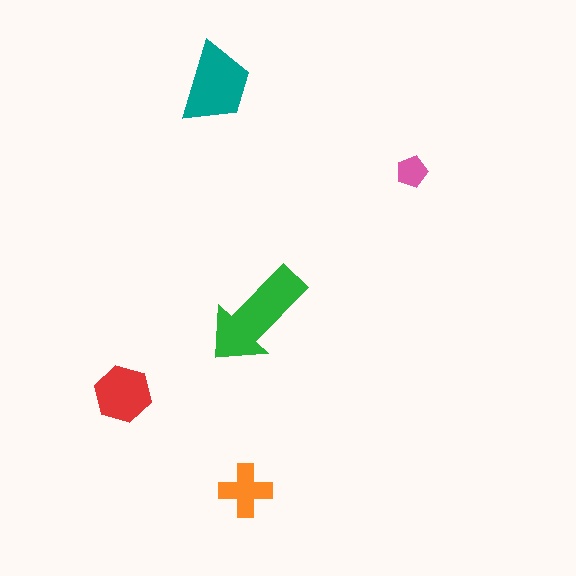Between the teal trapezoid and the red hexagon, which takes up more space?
The teal trapezoid.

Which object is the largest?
The green arrow.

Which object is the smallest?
The pink pentagon.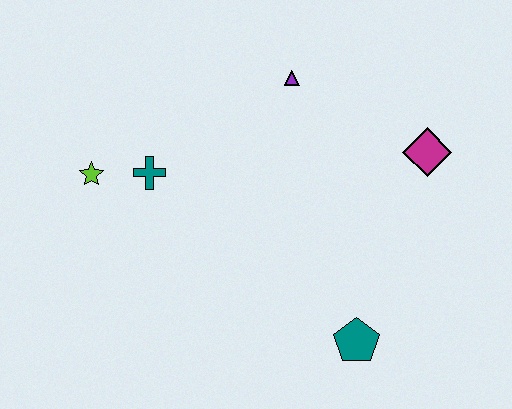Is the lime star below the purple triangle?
Yes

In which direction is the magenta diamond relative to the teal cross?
The magenta diamond is to the right of the teal cross.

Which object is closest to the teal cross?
The lime star is closest to the teal cross.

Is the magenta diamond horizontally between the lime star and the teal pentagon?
No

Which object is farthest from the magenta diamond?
The lime star is farthest from the magenta diamond.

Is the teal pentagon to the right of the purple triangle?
Yes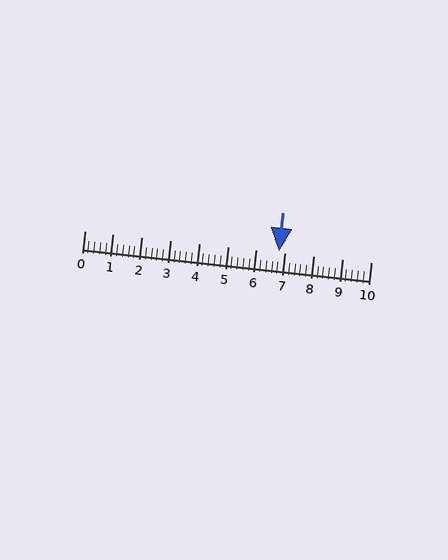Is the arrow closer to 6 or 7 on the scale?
The arrow is closer to 7.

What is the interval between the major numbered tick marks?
The major tick marks are spaced 1 units apart.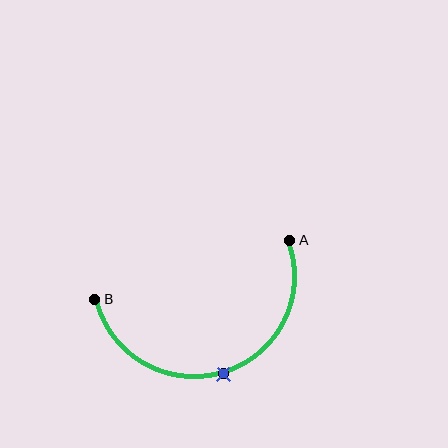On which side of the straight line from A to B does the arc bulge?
The arc bulges below the straight line connecting A and B.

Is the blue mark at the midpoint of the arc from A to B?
Yes. The blue mark lies on the arc at equal arc-length from both A and B — it is the arc midpoint.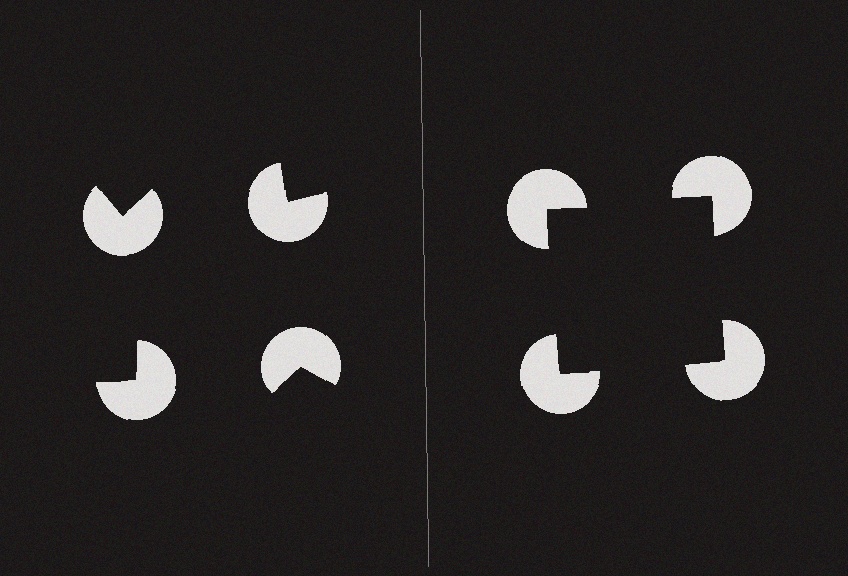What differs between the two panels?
The pac-man discs are positioned identically on both sides; only the wedge orientations differ. On the right they align to a square; on the left they are misaligned.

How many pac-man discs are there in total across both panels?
8 — 4 on each side.